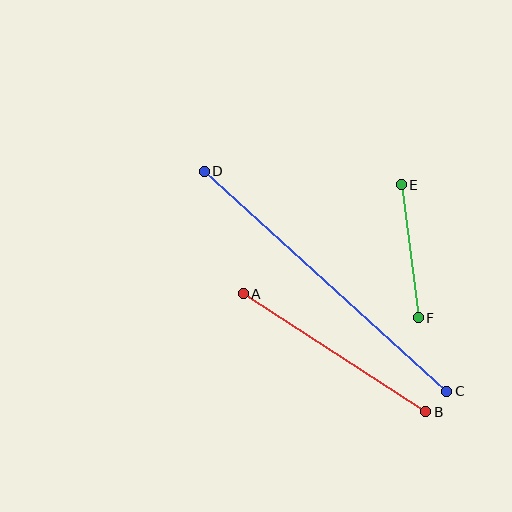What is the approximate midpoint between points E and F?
The midpoint is at approximately (410, 251) pixels.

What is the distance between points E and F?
The distance is approximately 134 pixels.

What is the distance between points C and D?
The distance is approximately 327 pixels.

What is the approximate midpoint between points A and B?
The midpoint is at approximately (334, 353) pixels.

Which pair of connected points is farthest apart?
Points C and D are farthest apart.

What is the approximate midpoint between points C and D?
The midpoint is at approximately (325, 281) pixels.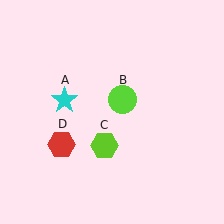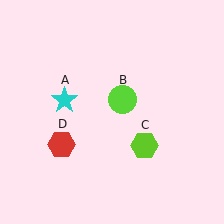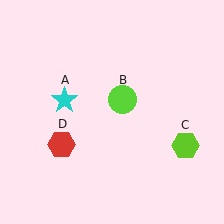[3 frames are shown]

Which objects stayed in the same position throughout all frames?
Cyan star (object A) and lime circle (object B) and red hexagon (object D) remained stationary.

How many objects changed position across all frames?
1 object changed position: lime hexagon (object C).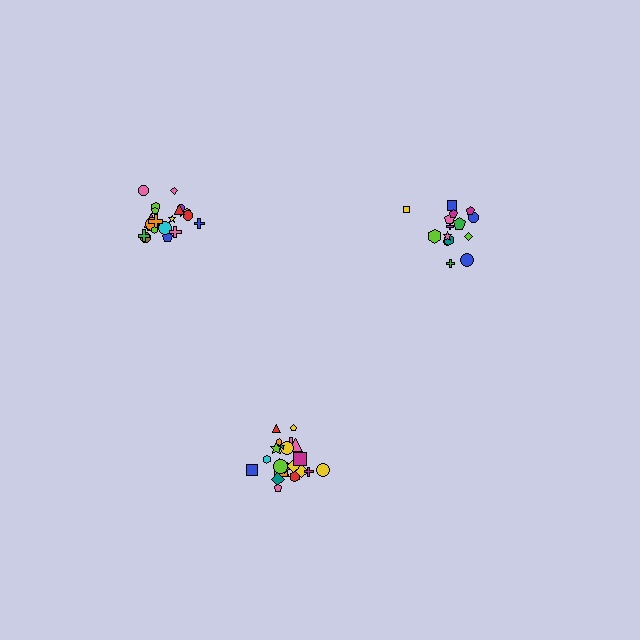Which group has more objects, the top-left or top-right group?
The top-left group.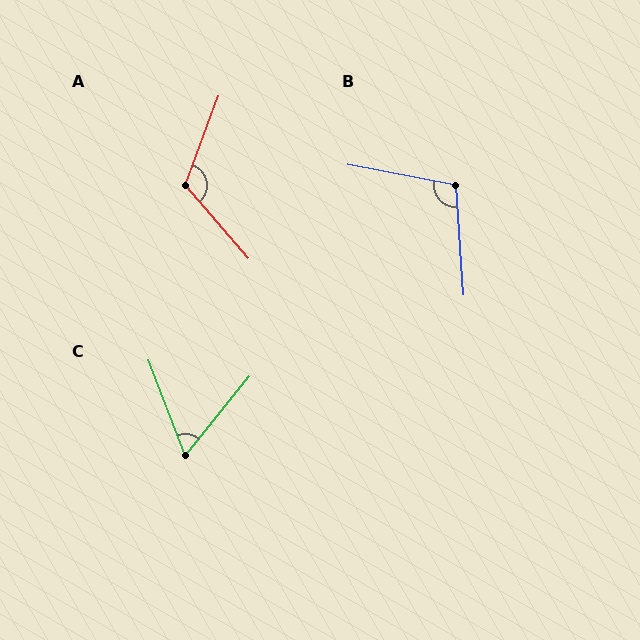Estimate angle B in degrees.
Approximately 105 degrees.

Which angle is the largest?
A, at approximately 119 degrees.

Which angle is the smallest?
C, at approximately 60 degrees.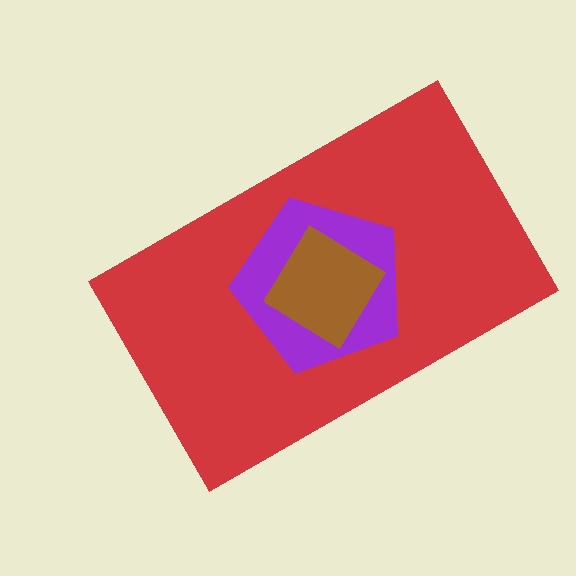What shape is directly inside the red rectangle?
The purple pentagon.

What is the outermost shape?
The red rectangle.